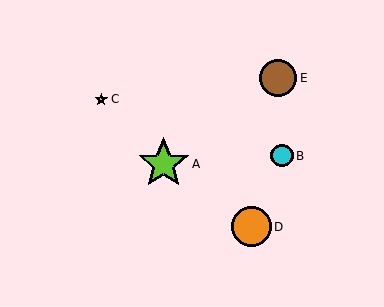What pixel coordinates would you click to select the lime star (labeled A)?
Click at (164, 164) to select the lime star A.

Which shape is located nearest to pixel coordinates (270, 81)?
The brown circle (labeled E) at (278, 78) is nearest to that location.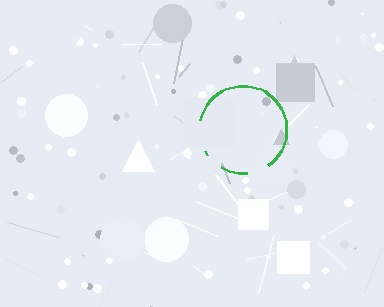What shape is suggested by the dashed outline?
The dashed outline suggests a circle.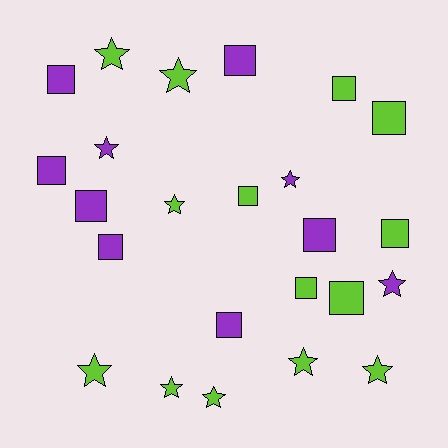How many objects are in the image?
There are 24 objects.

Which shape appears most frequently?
Square, with 13 objects.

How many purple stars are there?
There are 3 purple stars.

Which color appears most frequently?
Lime, with 14 objects.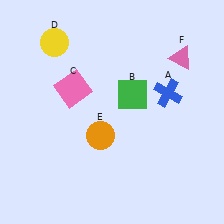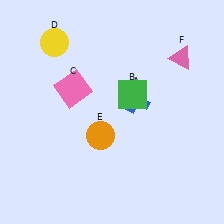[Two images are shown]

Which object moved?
The blue cross (A) moved left.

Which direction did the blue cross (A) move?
The blue cross (A) moved left.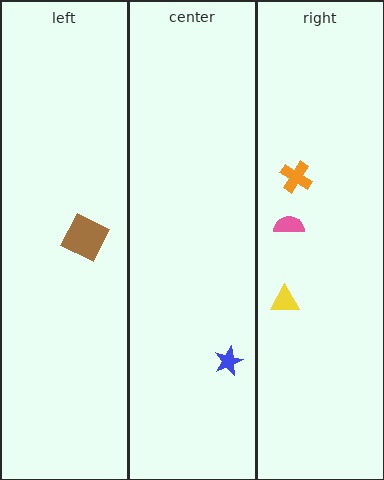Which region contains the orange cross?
The right region.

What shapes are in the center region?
The blue star.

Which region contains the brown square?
The left region.